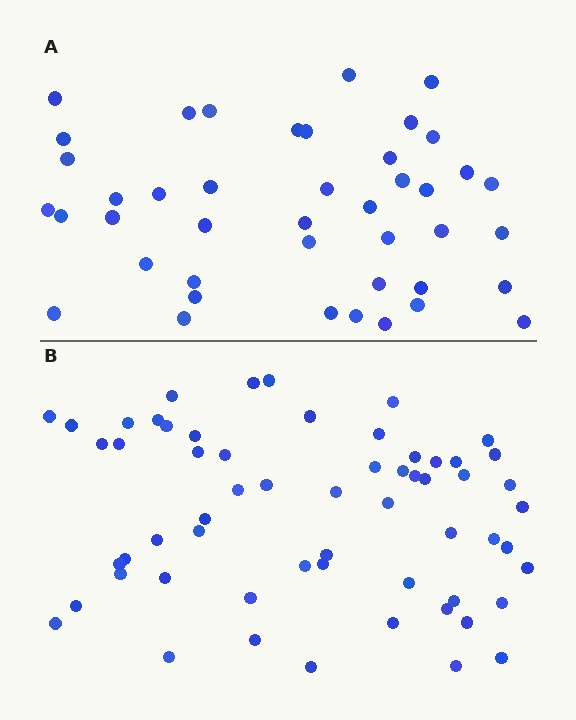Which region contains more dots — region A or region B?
Region B (the bottom region) has more dots.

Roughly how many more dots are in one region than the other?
Region B has approximately 15 more dots than region A.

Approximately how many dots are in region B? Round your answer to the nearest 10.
About 60 dots.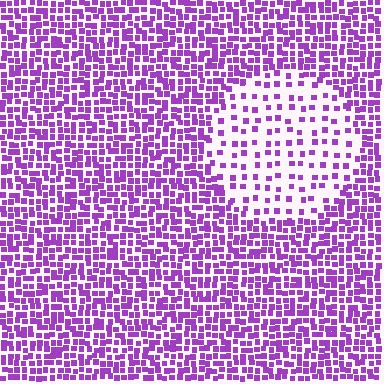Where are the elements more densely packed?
The elements are more densely packed outside the circle boundary.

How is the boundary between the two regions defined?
The boundary is defined by a change in element density (approximately 2.6x ratio). All elements are the same color, size, and shape.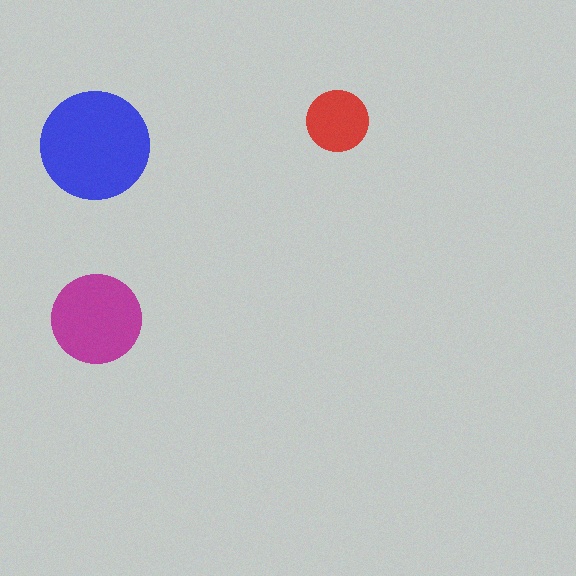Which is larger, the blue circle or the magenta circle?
The blue one.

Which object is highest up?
The red circle is topmost.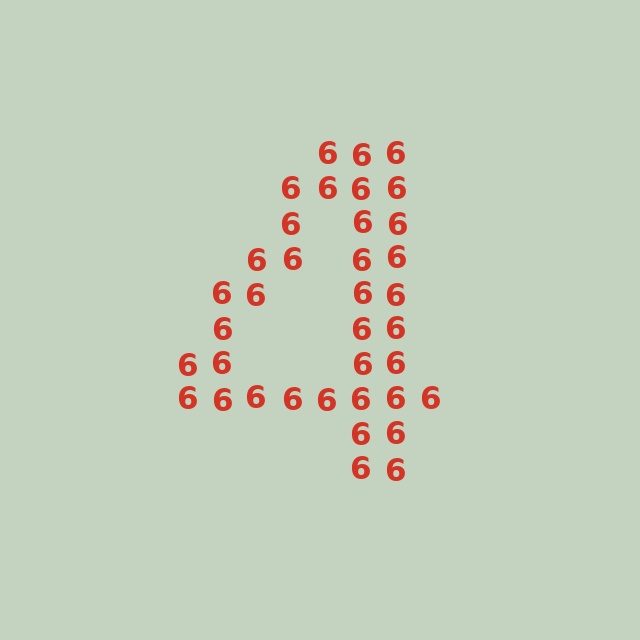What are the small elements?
The small elements are digit 6's.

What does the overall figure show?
The overall figure shows the digit 4.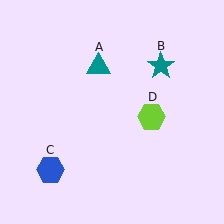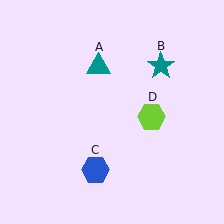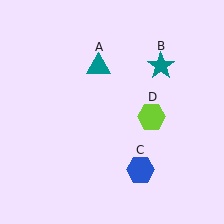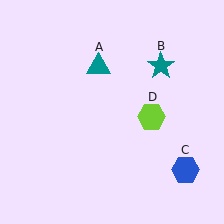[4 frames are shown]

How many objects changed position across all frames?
1 object changed position: blue hexagon (object C).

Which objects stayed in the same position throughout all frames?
Teal triangle (object A) and teal star (object B) and lime hexagon (object D) remained stationary.